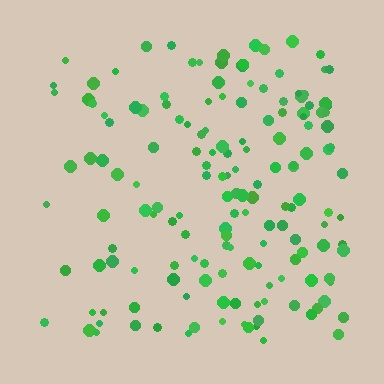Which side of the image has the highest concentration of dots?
The right.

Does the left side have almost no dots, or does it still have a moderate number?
Still a moderate number, just noticeably fewer than the right.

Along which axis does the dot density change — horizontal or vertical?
Horizontal.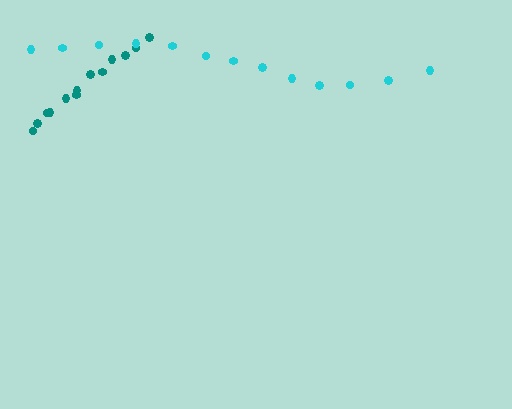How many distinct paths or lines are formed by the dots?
There are 2 distinct paths.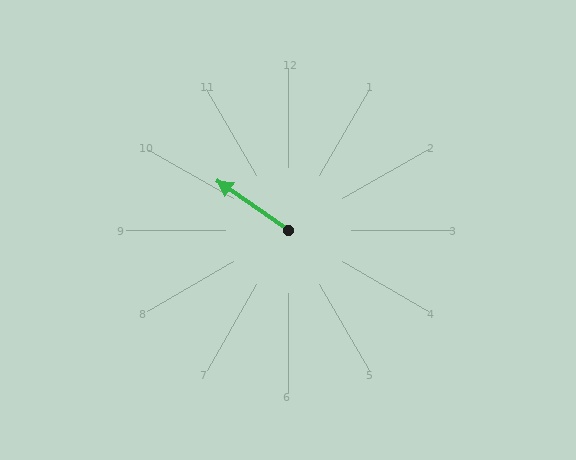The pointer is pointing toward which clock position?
Roughly 10 o'clock.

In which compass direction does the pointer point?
Northwest.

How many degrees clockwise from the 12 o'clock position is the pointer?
Approximately 305 degrees.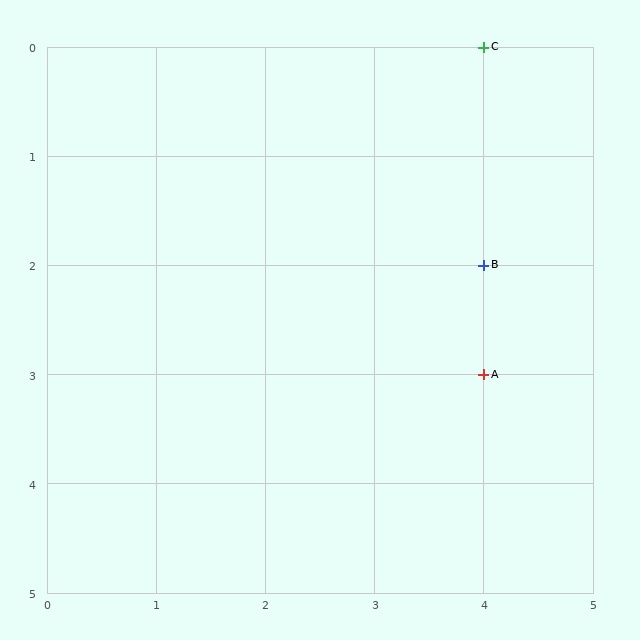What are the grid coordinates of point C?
Point C is at grid coordinates (4, 0).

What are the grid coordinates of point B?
Point B is at grid coordinates (4, 2).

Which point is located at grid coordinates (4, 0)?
Point C is at (4, 0).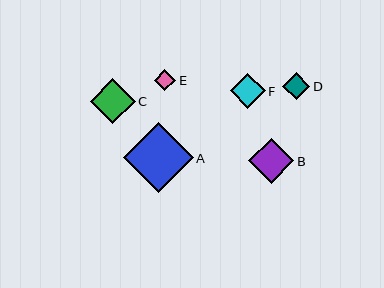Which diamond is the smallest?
Diamond E is the smallest with a size of approximately 21 pixels.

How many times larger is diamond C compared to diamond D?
Diamond C is approximately 1.6 times the size of diamond D.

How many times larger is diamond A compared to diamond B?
Diamond A is approximately 1.6 times the size of diamond B.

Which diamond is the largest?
Diamond A is the largest with a size of approximately 70 pixels.